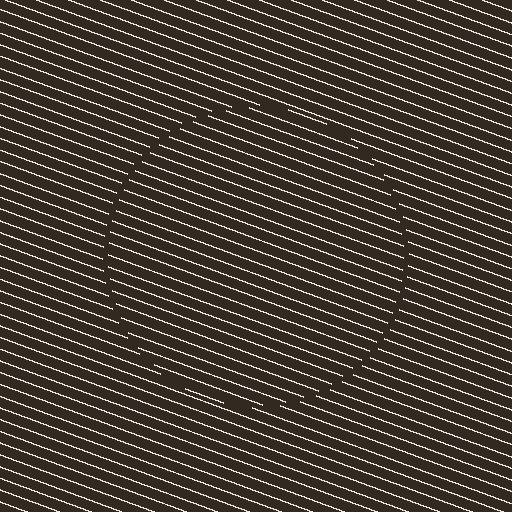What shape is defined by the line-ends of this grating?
An illusory circle. The interior of the shape contains the same grating, shifted by half a period — the contour is defined by the phase discontinuity where line-ends from the inner and outer gratings abut.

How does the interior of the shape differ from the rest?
The interior of the shape contains the same grating, shifted by half a period — the contour is defined by the phase discontinuity where line-ends from the inner and outer gratings abut.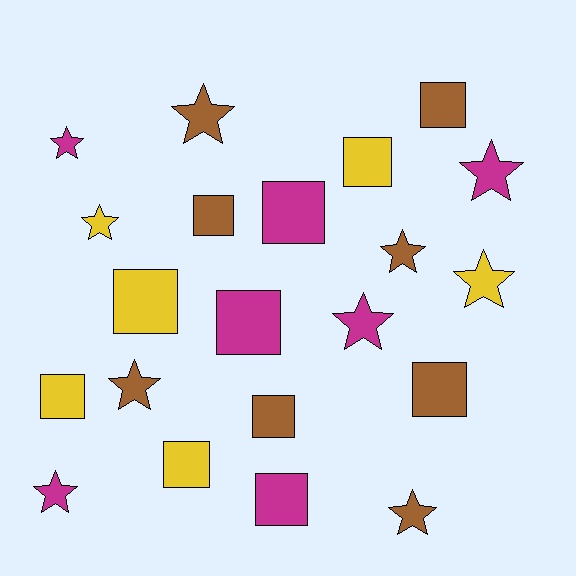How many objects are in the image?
There are 21 objects.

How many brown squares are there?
There are 4 brown squares.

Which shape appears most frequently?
Square, with 11 objects.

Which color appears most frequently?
Brown, with 8 objects.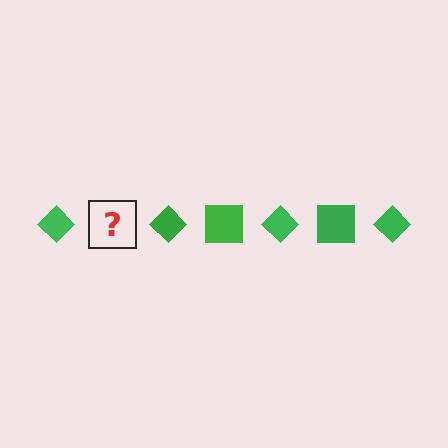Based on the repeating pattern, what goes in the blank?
The blank should be a green square.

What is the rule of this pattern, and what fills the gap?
The rule is that the pattern cycles through diamond, square shapes in green. The gap should be filled with a green square.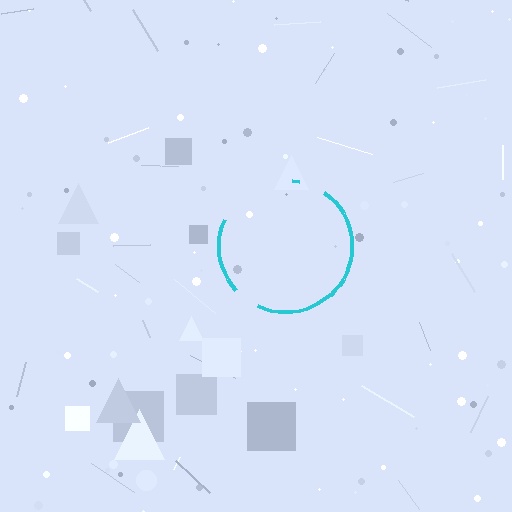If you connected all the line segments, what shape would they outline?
They would outline a circle.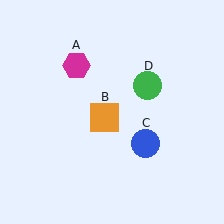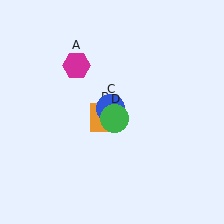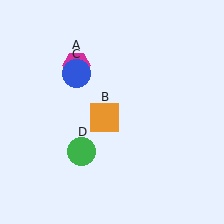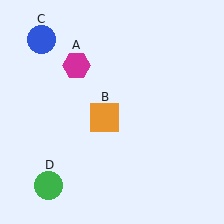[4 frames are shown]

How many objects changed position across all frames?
2 objects changed position: blue circle (object C), green circle (object D).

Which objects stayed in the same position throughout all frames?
Magenta hexagon (object A) and orange square (object B) remained stationary.